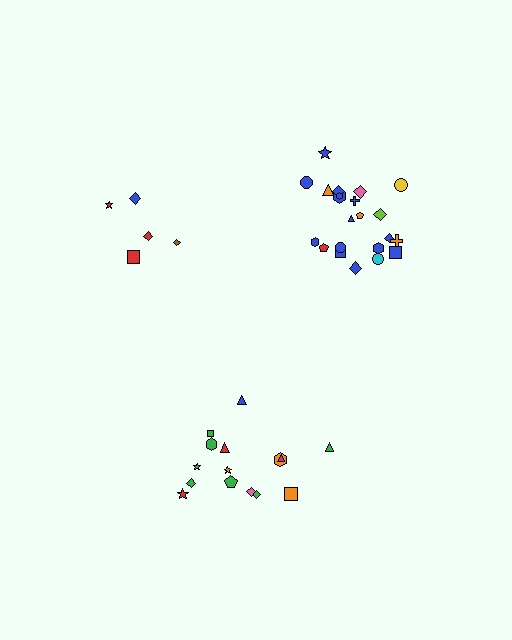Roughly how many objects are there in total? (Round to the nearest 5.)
Roughly 40 objects in total.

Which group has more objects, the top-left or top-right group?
The top-right group.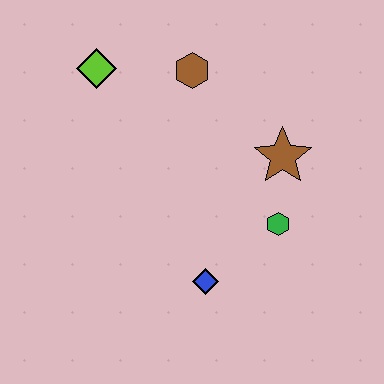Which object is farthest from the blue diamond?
The lime diamond is farthest from the blue diamond.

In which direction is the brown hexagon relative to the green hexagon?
The brown hexagon is above the green hexagon.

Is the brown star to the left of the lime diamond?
No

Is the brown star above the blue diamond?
Yes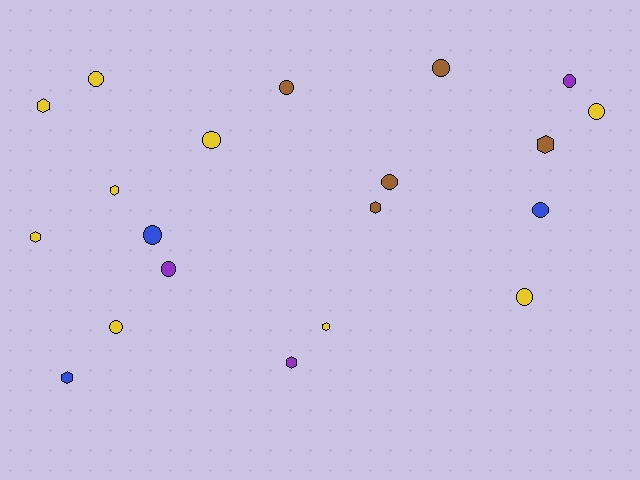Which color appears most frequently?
Yellow, with 9 objects.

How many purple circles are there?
There are 2 purple circles.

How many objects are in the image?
There are 20 objects.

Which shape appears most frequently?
Circle, with 12 objects.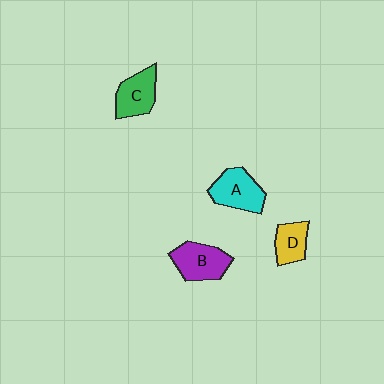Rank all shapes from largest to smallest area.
From largest to smallest: A (cyan), B (purple), C (green), D (yellow).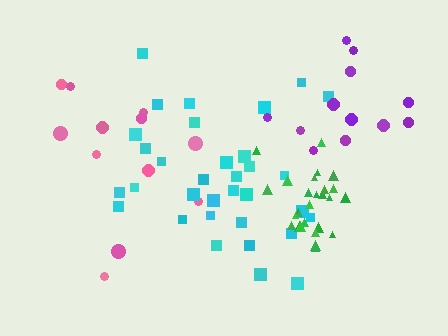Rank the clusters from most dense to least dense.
green, cyan, purple, pink.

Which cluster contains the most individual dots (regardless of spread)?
Cyan (33).